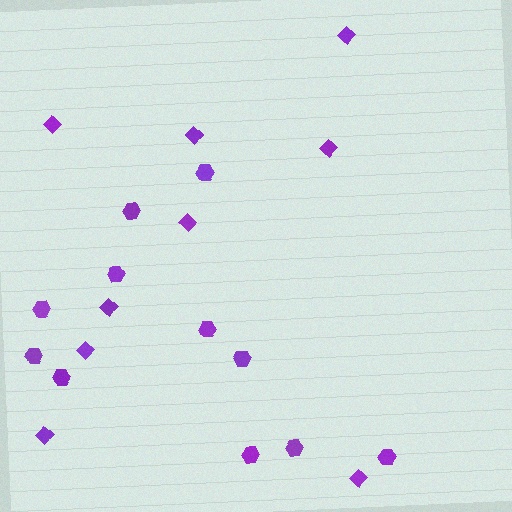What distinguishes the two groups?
There are 2 groups: one group of hexagons (11) and one group of diamonds (9).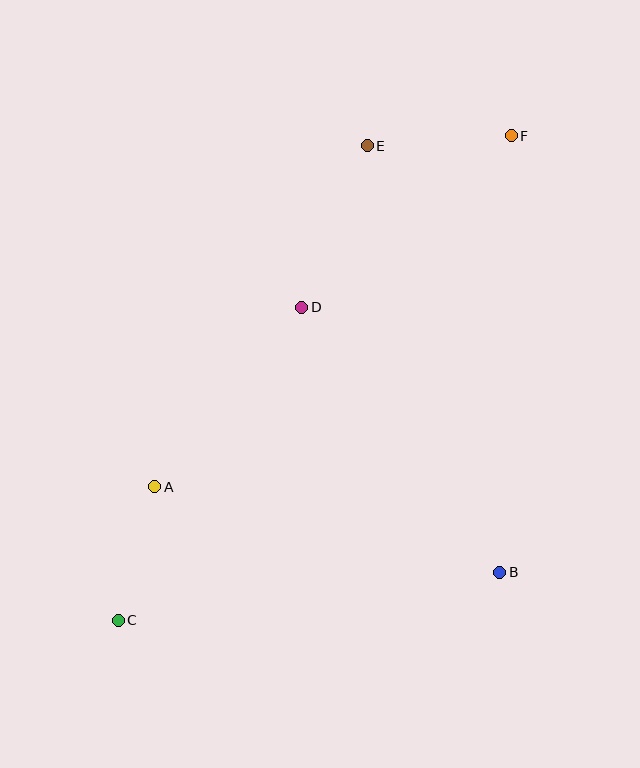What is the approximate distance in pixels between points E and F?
The distance between E and F is approximately 144 pixels.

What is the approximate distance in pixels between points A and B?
The distance between A and B is approximately 356 pixels.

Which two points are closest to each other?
Points A and C are closest to each other.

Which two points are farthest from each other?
Points C and F are farthest from each other.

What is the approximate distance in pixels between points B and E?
The distance between B and E is approximately 447 pixels.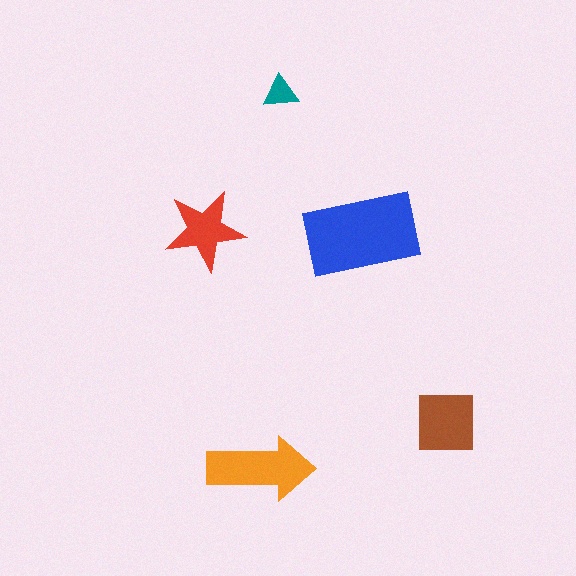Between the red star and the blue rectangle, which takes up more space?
The blue rectangle.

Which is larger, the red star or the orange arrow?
The orange arrow.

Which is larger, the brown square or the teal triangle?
The brown square.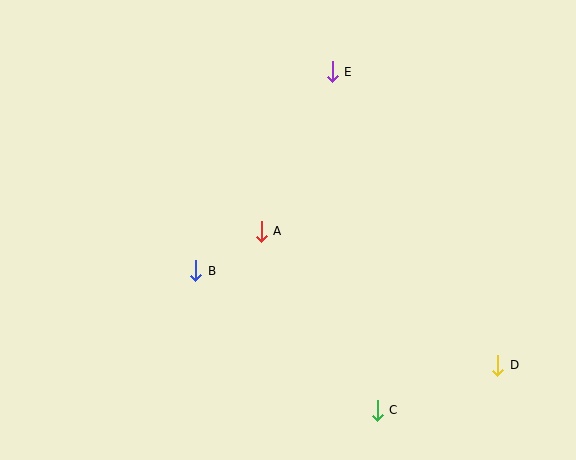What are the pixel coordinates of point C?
Point C is at (377, 410).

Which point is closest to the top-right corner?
Point E is closest to the top-right corner.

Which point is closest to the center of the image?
Point A at (261, 231) is closest to the center.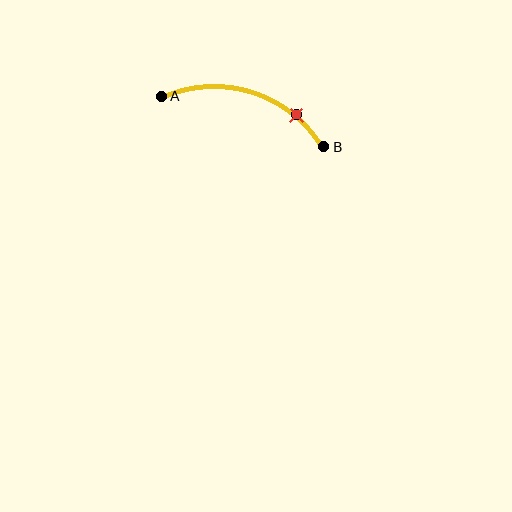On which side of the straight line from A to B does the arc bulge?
The arc bulges above the straight line connecting A and B.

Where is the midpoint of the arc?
The arc midpoint is the point on the curve farthest from the straight line joining A and B. It sits above that line.